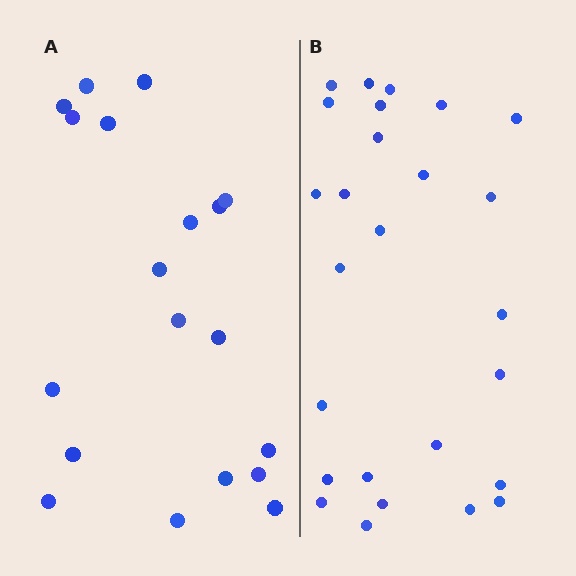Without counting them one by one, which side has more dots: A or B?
Region B (the right region) has more dots.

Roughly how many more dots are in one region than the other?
Region B has roughly 8 or so more dots than region A.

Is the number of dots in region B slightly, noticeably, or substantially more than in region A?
Region B has noticeably more, but not dramatically so. The ratio is roughly 1.4 to 1.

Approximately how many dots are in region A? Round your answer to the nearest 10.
About 20 dots. (The exact count is 19, which rounds to 20.)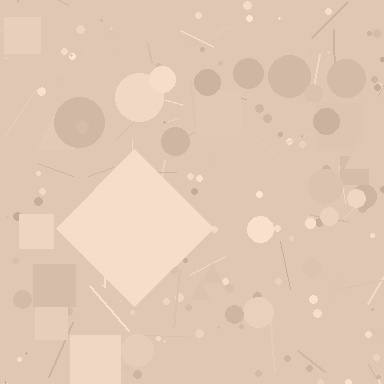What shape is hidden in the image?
A diamond is hidden in the image.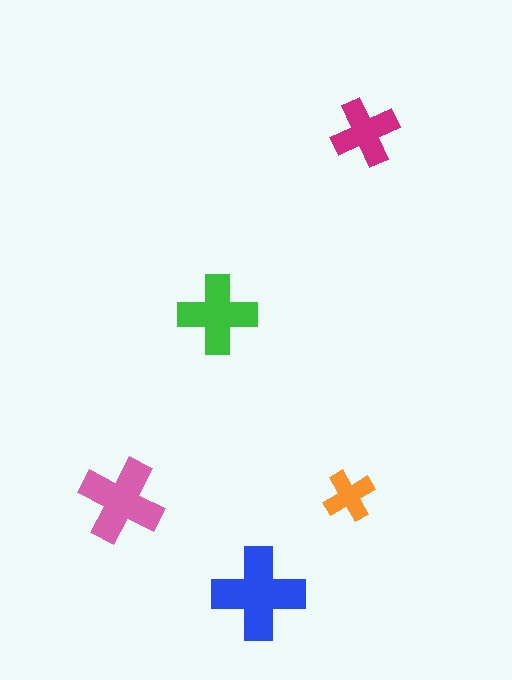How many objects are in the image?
There are 5 objects in the image.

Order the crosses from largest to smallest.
the blue one, the pink one, the green one, the magenta one, the orange one.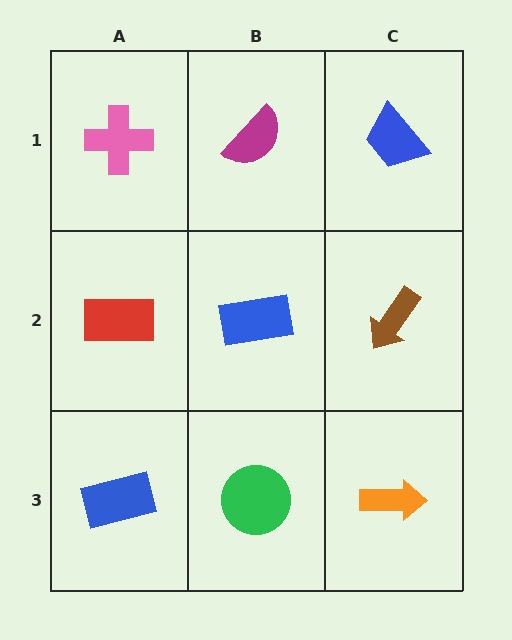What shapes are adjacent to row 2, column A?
A pink cross (row 1, column A), a blue rectangle (row 3, column A), a blue rectangle (row 2, column B).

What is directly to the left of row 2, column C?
A blue rectangle.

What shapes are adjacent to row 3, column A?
A red rectangle (row 2, column A), a green circle (row 3, column B).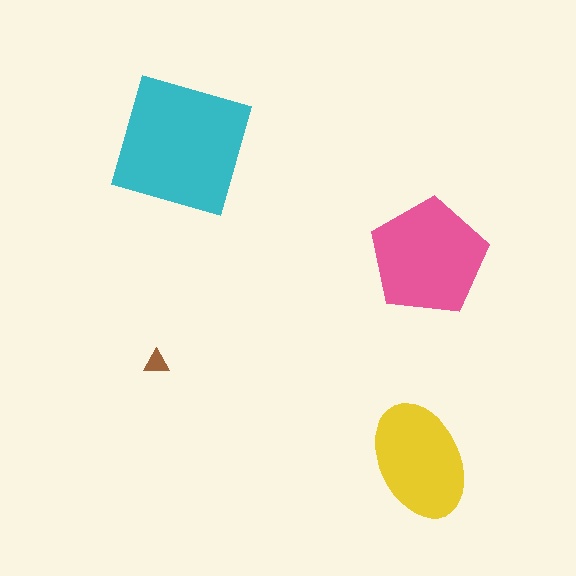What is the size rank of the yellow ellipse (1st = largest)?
3rd.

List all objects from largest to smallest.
The cyan square, the pink pentagon, the yellow ellipse, the brown triangle.